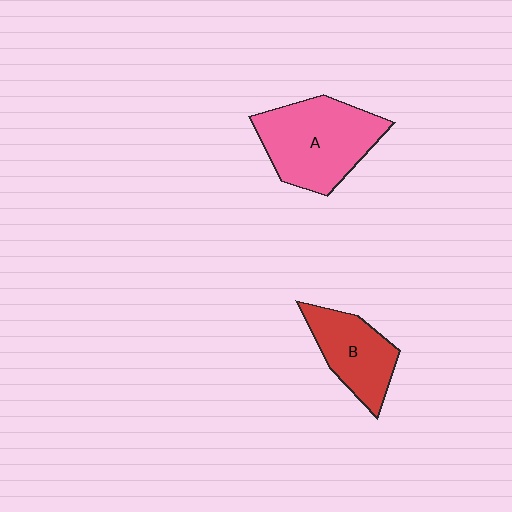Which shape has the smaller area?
Shape B (red).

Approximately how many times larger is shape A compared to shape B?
Approximately 1.5 times.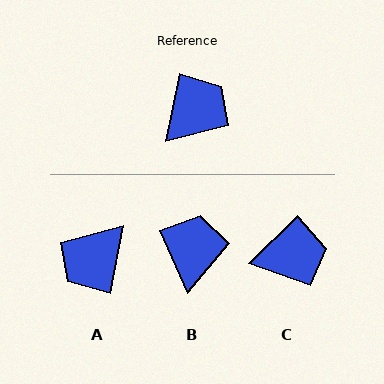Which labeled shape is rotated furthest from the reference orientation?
A, about 179 degrees away.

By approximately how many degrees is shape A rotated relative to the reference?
Approximately 179 degrees clockwise.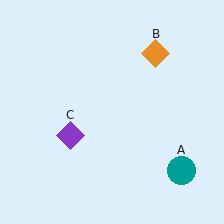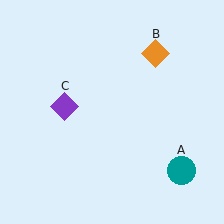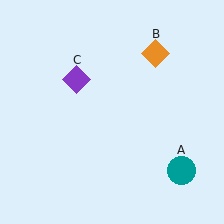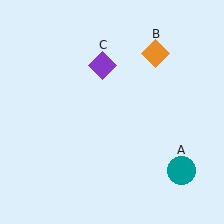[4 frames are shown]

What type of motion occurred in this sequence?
The purple diamond (object C) rotated clockwise around the center of the scene.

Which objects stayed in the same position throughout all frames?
Teal circle (object A) and orange diamond (object B) remained stationary.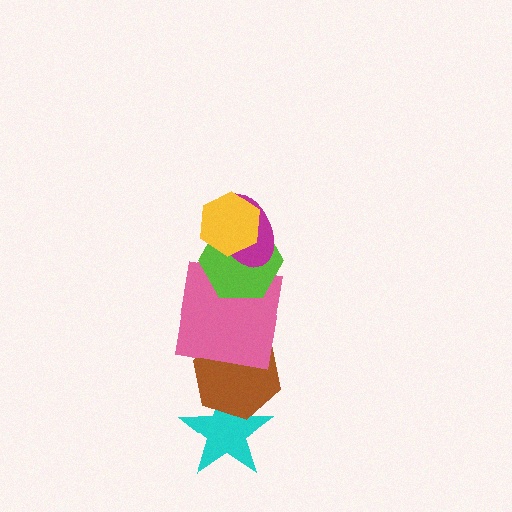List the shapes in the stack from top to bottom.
From top to bottom: the yellow hexagon, the magenta ellipse, the lime hexagon, the pink square, the brown hexagon, the cyan star.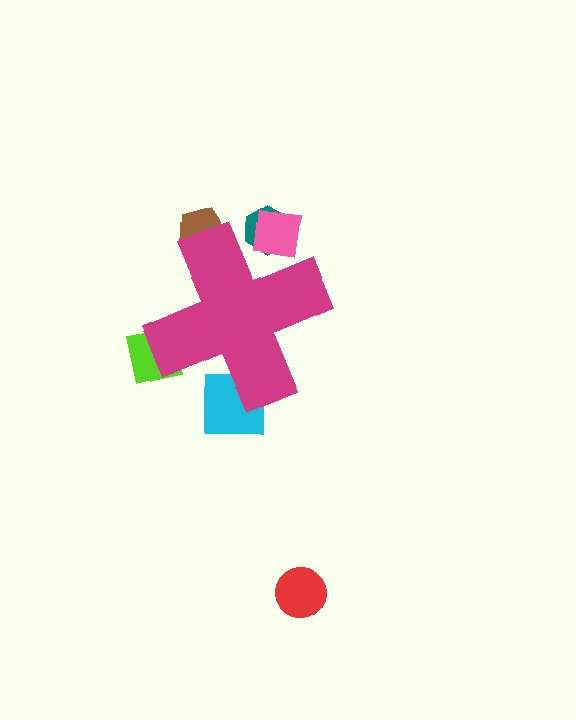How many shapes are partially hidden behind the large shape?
5 shapes are partially hidden.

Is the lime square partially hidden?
Yes, the lime square is partially hidden behind the magenta cross.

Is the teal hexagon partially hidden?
Yes, the teal hexagon is partially hidden behind the magenta cross.